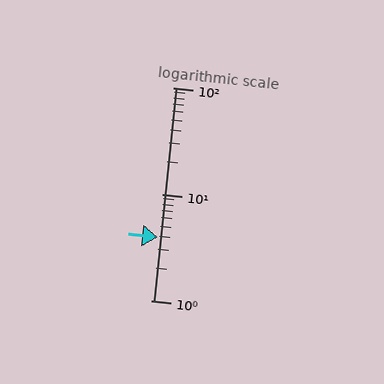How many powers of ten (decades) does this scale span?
The scale spans 2 decades, from 1 to 100.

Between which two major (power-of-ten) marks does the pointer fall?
The pointer is between 1 and 10.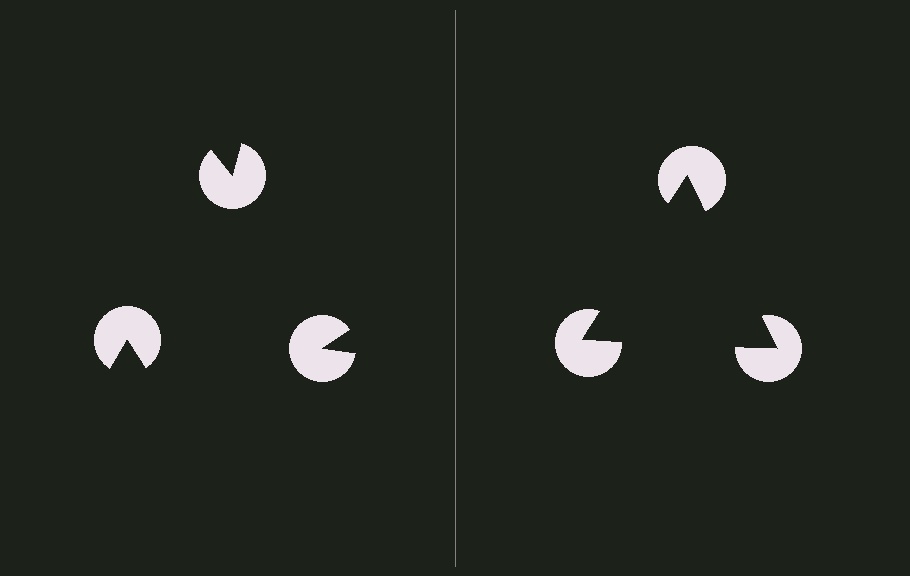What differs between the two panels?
The pac-man discs are positioned identically on both sides; only the wedge orientations differ. On the right they align to a triangle; on the left they are misaligned.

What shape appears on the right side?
An illusory triangle.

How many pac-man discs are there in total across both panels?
6 — 3 on each side.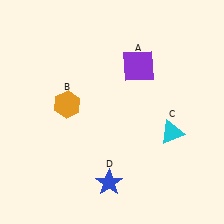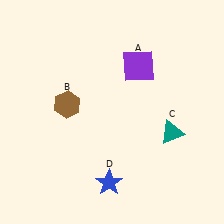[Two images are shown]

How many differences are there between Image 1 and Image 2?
There are 2 differences between the two images.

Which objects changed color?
B changed from orange to brown. C changed from cyan to teal.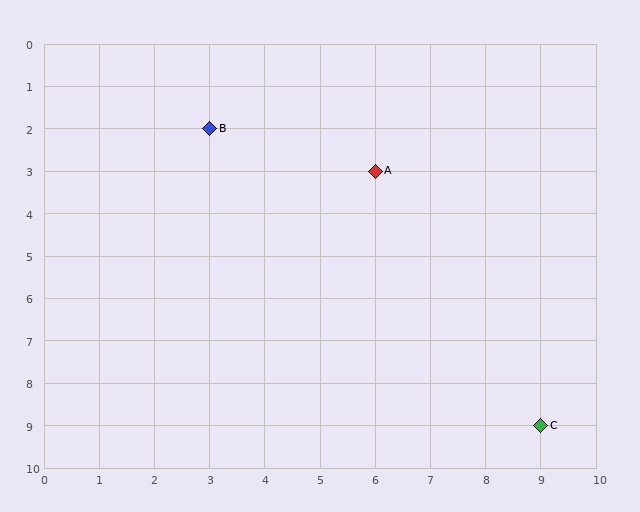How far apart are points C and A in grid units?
Points C and A are 3 columns and 6 rows apart (about 6.7 grid units diagonally).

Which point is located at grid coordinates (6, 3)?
Point A is at (6, 3).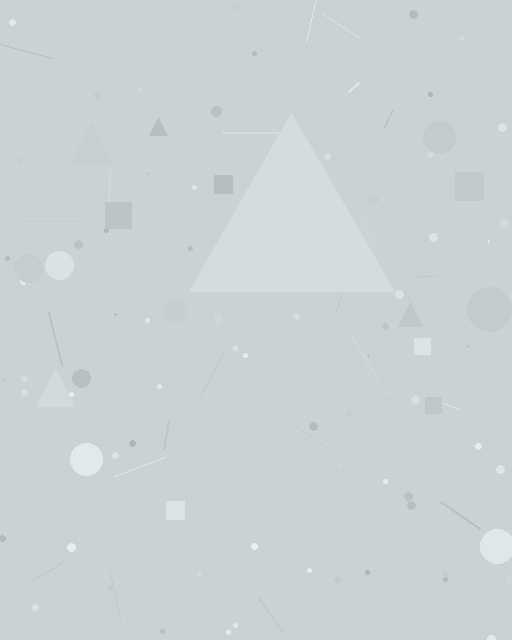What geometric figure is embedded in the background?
A triangle is embedded in the background.